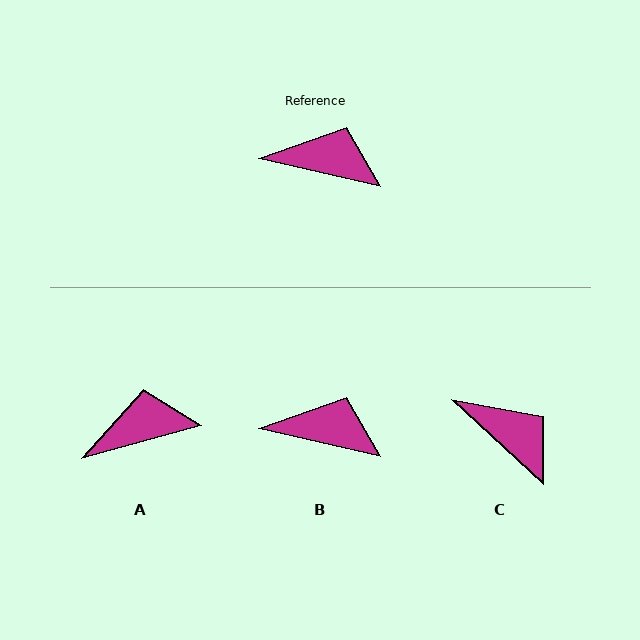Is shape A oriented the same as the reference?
No, it is off by about 29 degrees.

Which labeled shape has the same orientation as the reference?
B.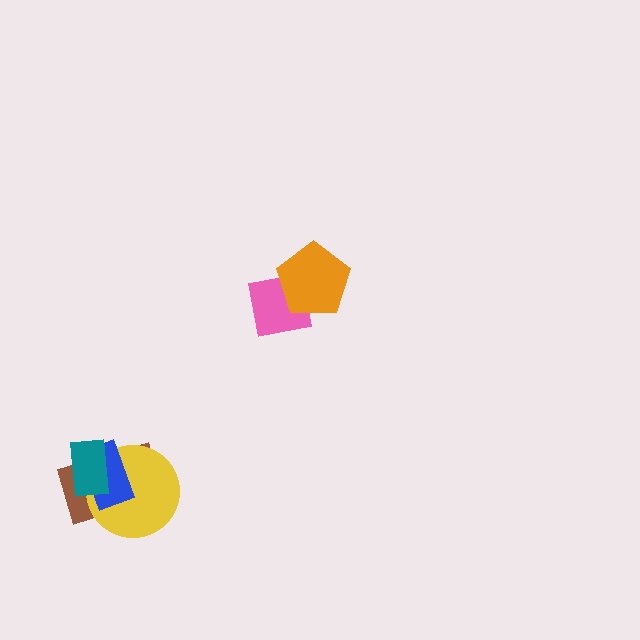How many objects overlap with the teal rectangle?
3 objects overlap with the teal rectangle.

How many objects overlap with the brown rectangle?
3 objects overlap with the brown rectangle.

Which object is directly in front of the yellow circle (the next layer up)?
The blue rectangle is directly in front of the yellow circle.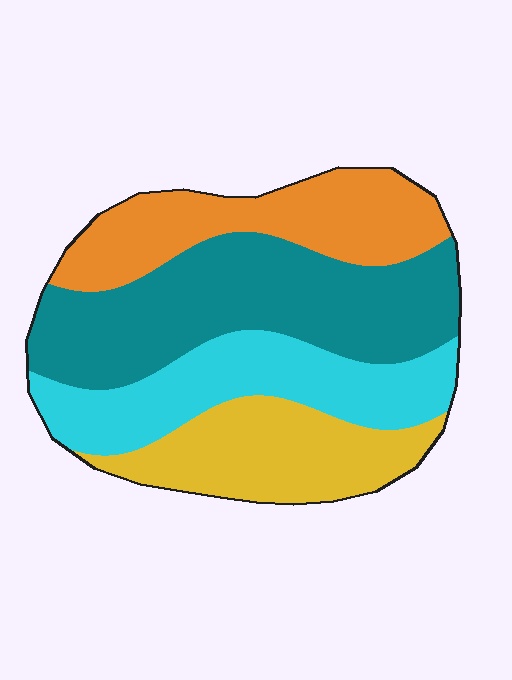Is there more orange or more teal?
Teal.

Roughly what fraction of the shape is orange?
Orange covers about 20% of the shape.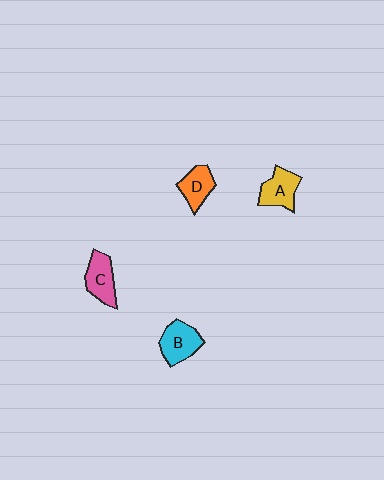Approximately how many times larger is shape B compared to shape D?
Approximately 1.2 times.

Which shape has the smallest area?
Shape D (orange).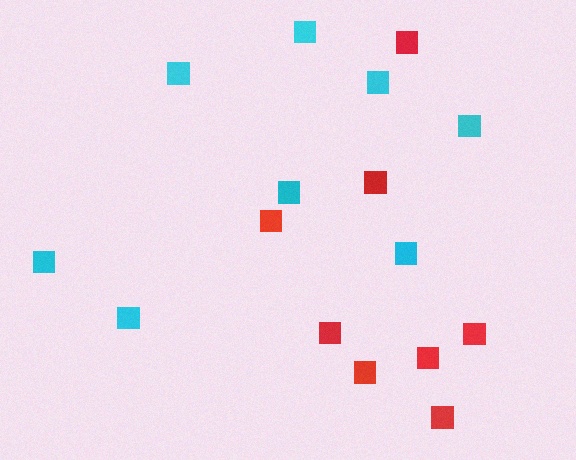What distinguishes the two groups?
There are 2 groups: one group of cyan squares (8) and one group of red squares (8).